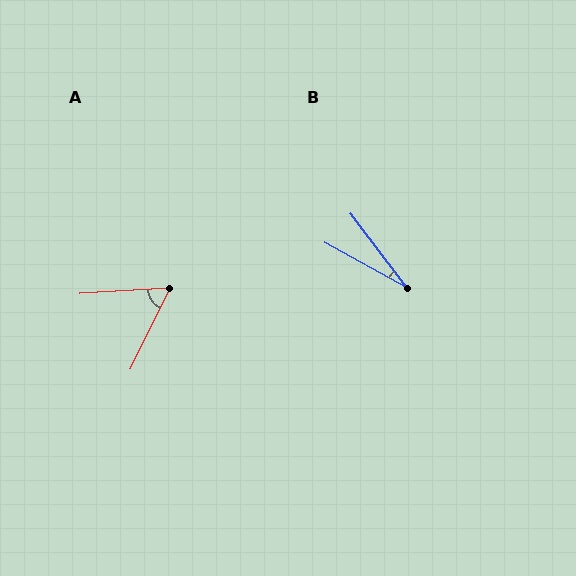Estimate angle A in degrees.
Approximately 60 degrees.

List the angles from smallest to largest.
B (24°), A (60°).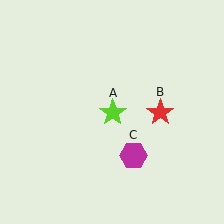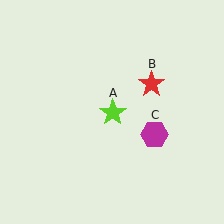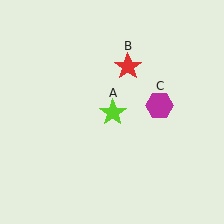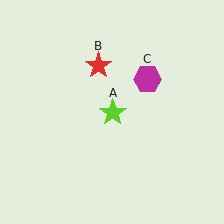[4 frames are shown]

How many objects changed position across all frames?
2 objects changed position: red star (object B), magenta hexagon (object C).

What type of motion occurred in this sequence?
The red star (object B), magenta hexagon (object C) rotated counterclockwise around the center of the scene.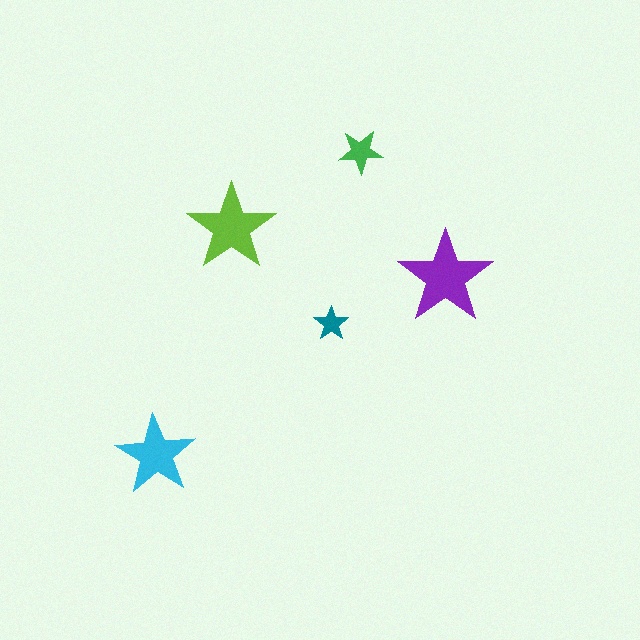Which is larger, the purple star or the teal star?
The purple one.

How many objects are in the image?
There are 5 objects in the image.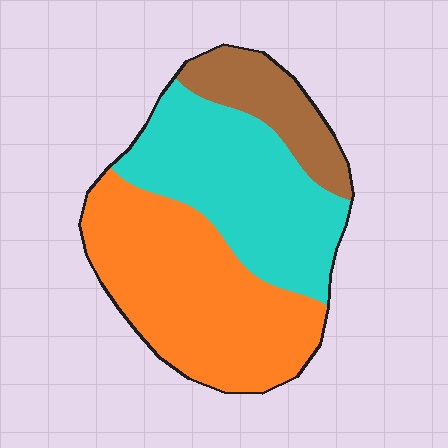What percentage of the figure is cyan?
Cyan takes up about three eighths (3/8) of the figure.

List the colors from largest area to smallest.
From largest to smallest: orange, cyan, brown.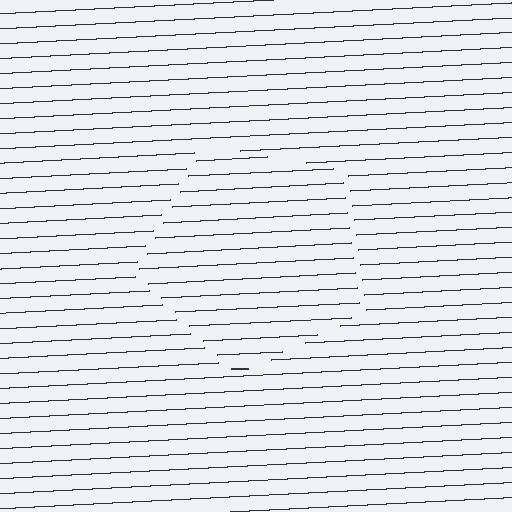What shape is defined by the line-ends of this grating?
An illusory pentagon. The interior of the shape contains the same grating, shifted by half a period — the contour is defined by the phase discontinuity where line-ends from the inner and outer gratings abut.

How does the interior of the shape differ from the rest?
The interior of the shape contains the same grating, shifted by half a period — the contour is defined by the phase discontinuity where line-ends from the inner and outer gratings abut.